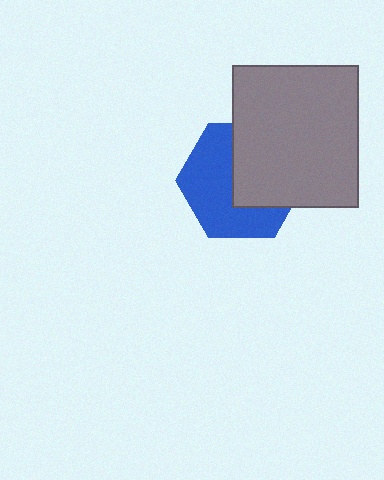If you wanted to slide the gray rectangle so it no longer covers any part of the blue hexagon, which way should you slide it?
Slide it toward the upper-right — that is the most direct way to separate the two shapes.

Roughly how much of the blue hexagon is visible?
About half of it is visible (roughly 54%).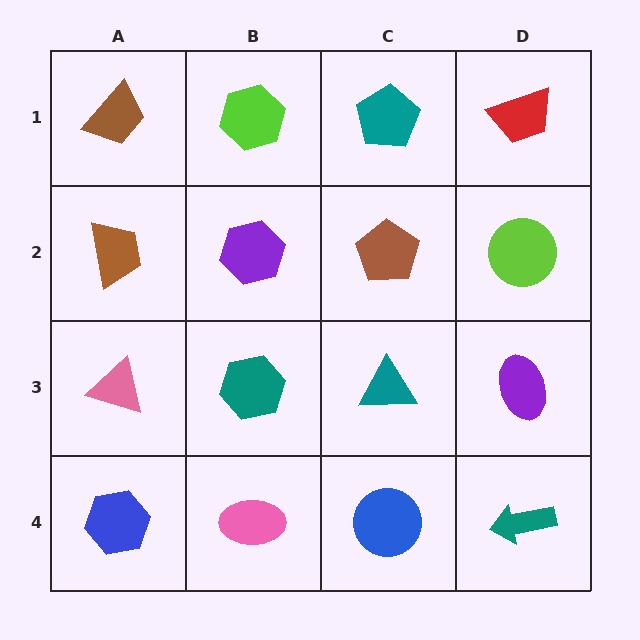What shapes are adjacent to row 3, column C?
A brown pentagon (row 2, column C), a blue circle (row 4, column C), a teal hexagon (row 3, column B), a purple ellipse (row 3, column D).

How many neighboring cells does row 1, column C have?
3.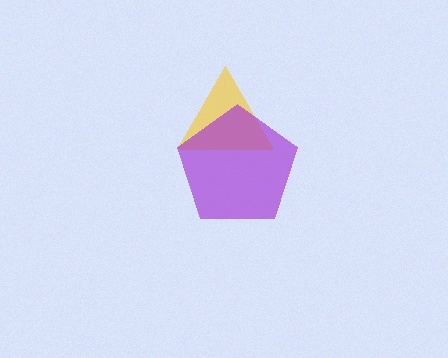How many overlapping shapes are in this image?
There are 2 overlapping shapes in the image.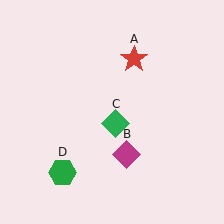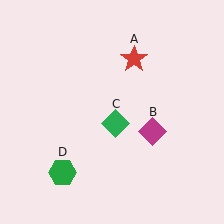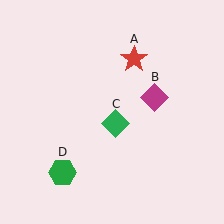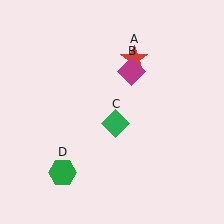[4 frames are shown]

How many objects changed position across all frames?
1 object changed position: magenta diamond (object B).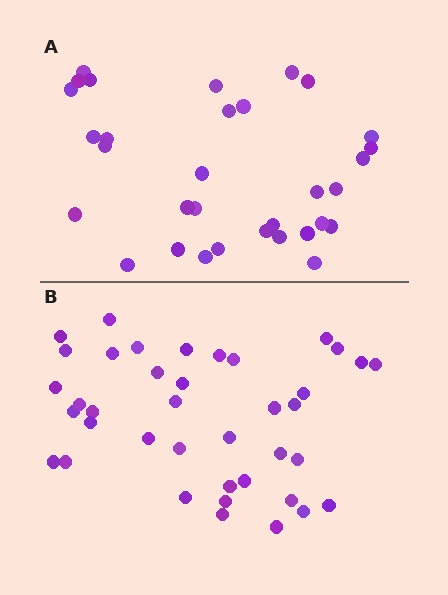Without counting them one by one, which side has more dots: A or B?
Region B (the bottom region) has more dots.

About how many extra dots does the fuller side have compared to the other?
Region B has roughly 8 or so more dots than region A.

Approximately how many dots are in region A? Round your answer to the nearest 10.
About 30 dots. (The exact count is 32, which rounds to 30.)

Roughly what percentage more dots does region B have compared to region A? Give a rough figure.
About 20% more.